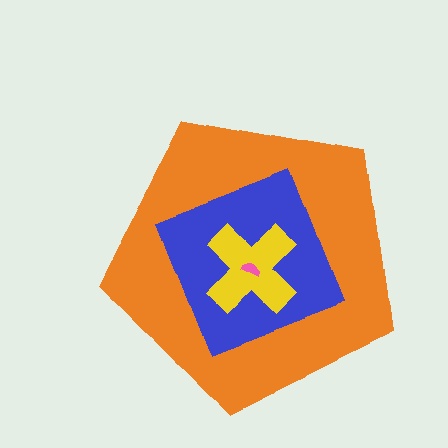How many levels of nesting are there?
4.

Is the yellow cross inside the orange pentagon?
Yes.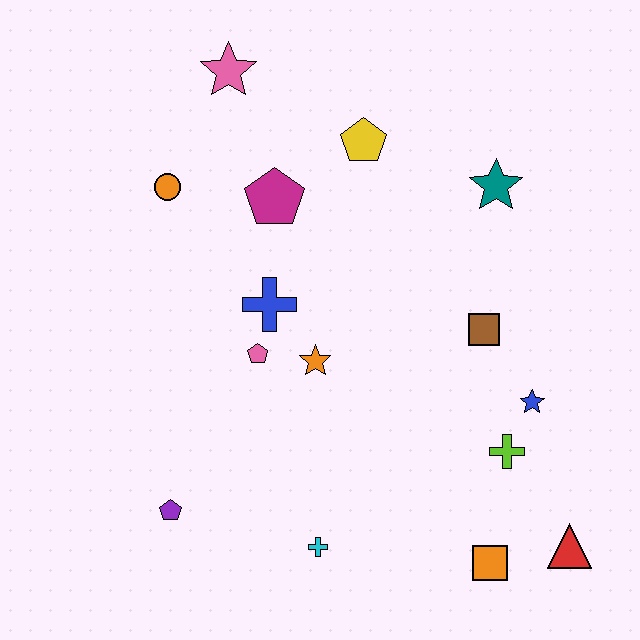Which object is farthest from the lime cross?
The pink star is farthest from the lime cross.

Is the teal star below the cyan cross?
No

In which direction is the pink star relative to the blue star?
The pink star is above the blue star.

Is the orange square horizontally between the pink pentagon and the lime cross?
Yes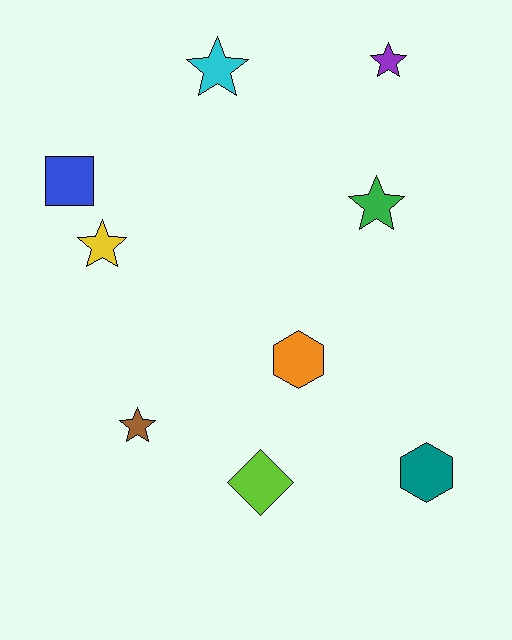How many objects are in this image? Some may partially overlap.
There are 9 objects.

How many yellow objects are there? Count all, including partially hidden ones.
There is 1 yellow object.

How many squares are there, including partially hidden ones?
There is 1 square.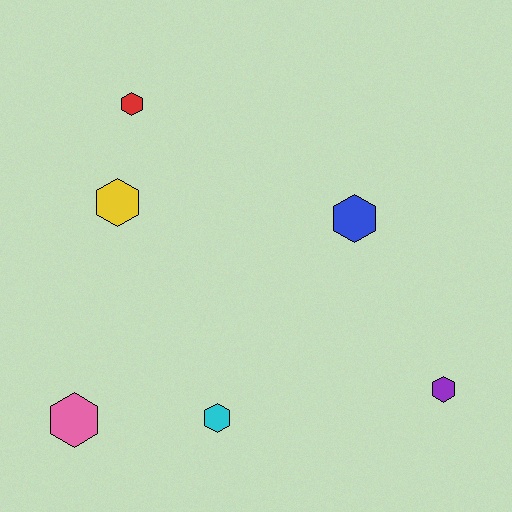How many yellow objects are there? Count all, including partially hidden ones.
There is 1 yellow object.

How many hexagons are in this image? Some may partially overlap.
There are 6 hexagons.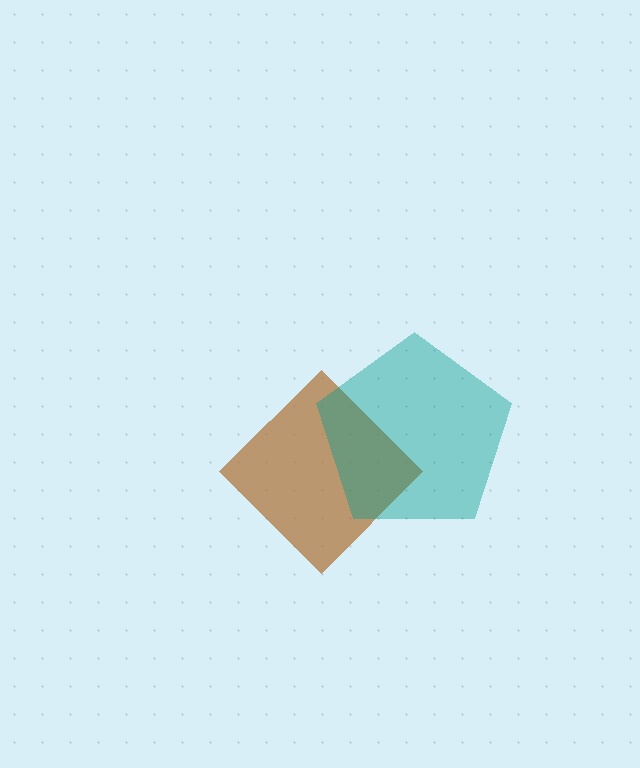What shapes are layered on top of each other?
The layered shapes are: a brown diamond, a teal pentagon.